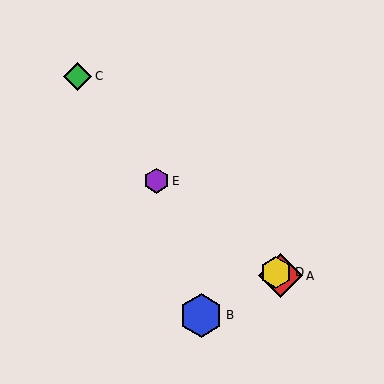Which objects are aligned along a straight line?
Objects A, D, E are aligned along a straight line.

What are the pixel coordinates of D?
Object D is at (276, 272).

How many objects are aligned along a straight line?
3 objects (A, D, E) are aligned along a straight line.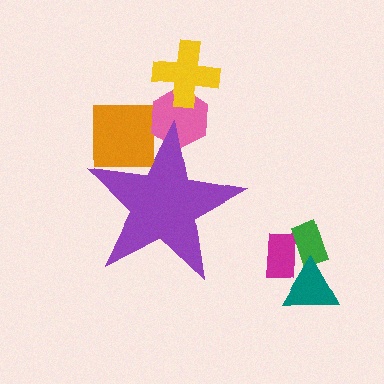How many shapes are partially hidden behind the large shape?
2 shapes are partially hidden.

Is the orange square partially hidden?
Yes, the orange square is partially hidden behind the purple star.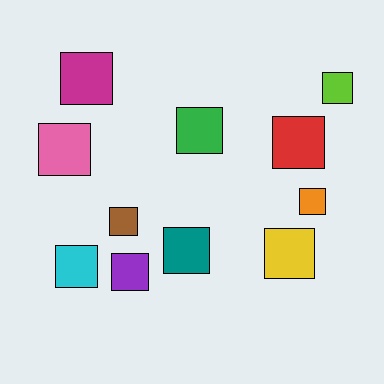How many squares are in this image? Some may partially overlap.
There are 11 squares.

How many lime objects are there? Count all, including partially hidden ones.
There is 1 lime object.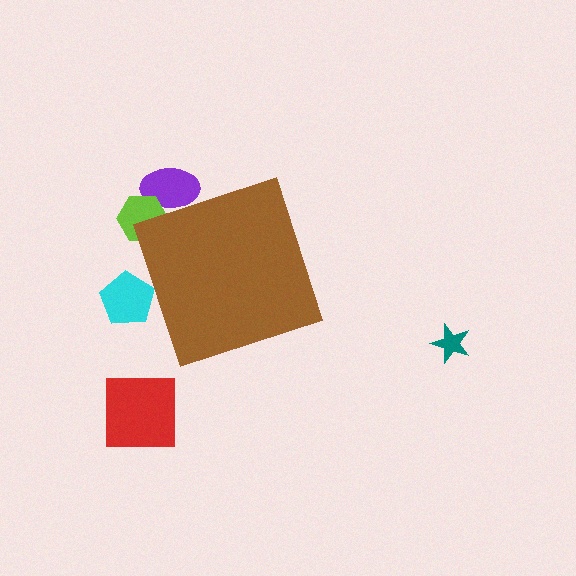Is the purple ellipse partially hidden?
Yes, the purple ellipse is partially hidden behind the brown diamond.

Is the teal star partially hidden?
No, the teal star is fully visible.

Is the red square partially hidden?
No, the red square is fully visible.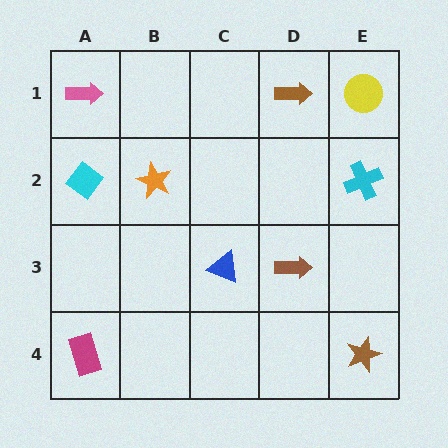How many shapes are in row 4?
2 shapes.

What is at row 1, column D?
A brown arrow.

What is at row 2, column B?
An orange star.